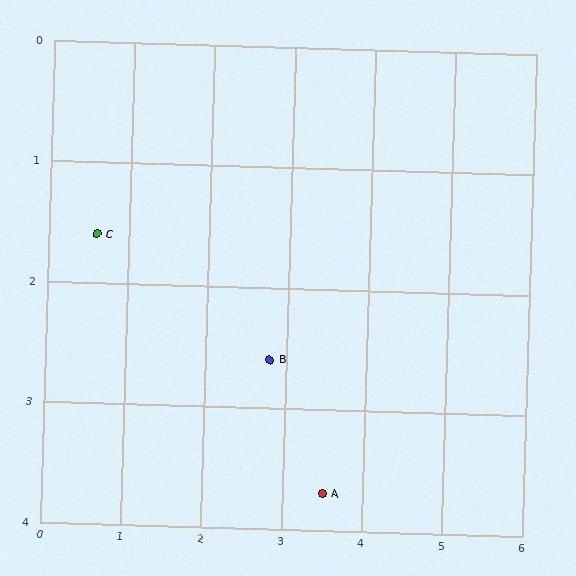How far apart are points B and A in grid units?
Points B and A are about 1.3 grid units apart.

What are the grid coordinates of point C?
Point C is at approximately (0.6, 1.6).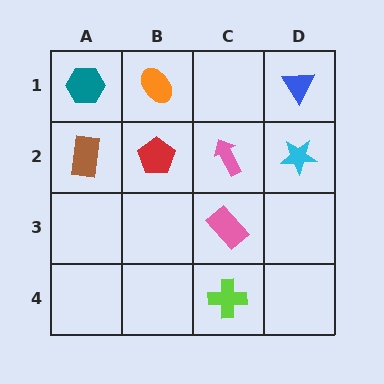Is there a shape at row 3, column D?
No, that cell is empty.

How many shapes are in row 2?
4 shapes.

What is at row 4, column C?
A lime cross.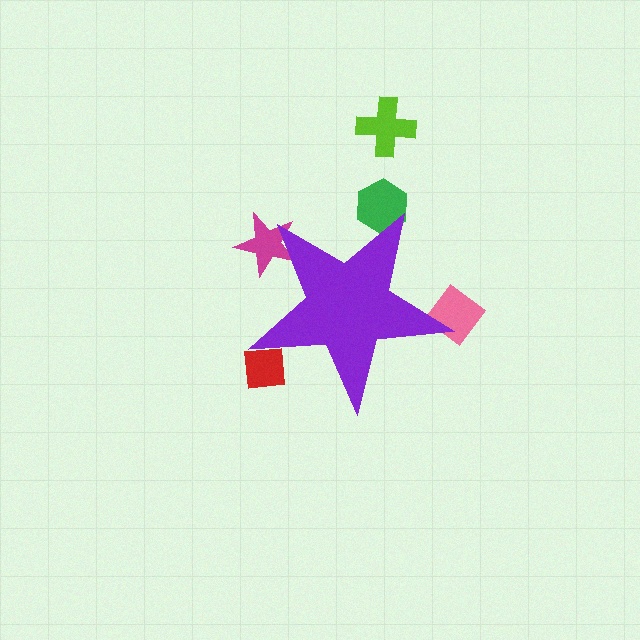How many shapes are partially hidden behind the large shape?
4 shapes are partially hidden.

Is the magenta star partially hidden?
Yes, the magenta star is partially hidden behind the purple star.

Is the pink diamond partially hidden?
Yes, the pink diamond is partially hidden behind the purple star.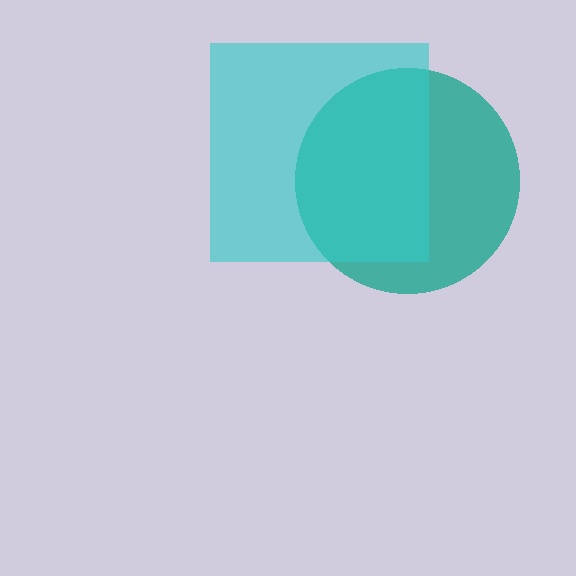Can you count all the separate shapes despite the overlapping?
Yes, there are 2 separate shapes.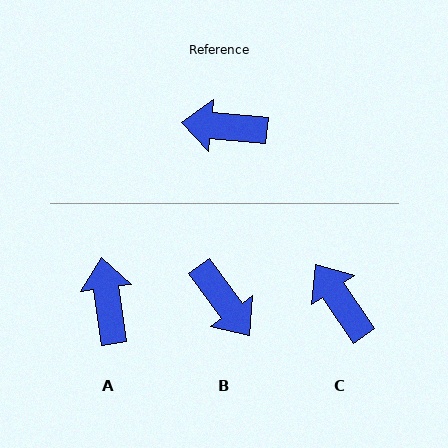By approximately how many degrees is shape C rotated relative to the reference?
Approximately 50 degrees clockwise.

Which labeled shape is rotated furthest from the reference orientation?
B, about 131 degrees away.